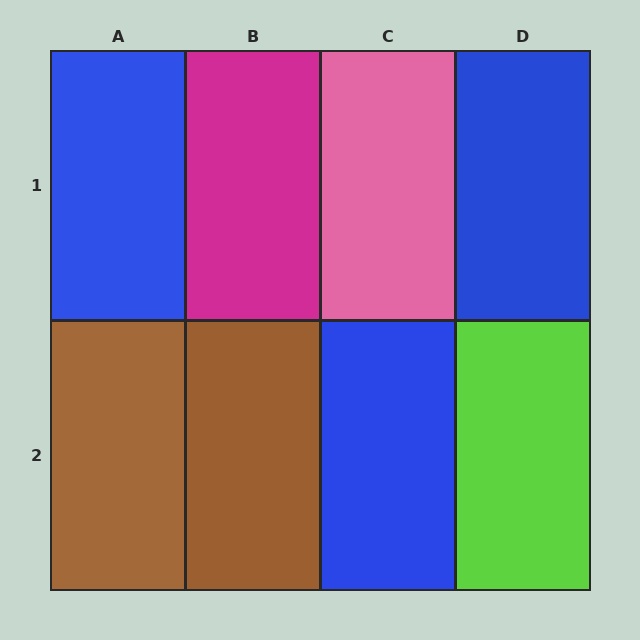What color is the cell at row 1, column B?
Magenta.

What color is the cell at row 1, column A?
Blue.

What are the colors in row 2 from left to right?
Brown, brown, blue, lime.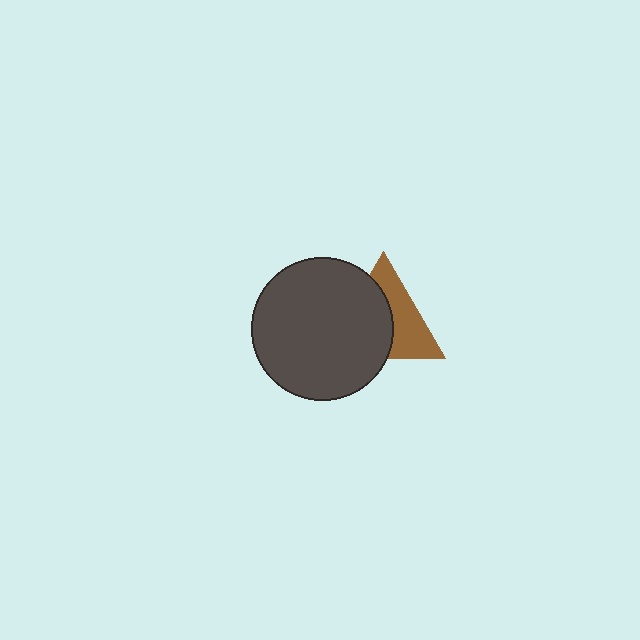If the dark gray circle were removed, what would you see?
You would see the complete brown triangle.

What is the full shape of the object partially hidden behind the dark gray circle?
The partially hidden object is a brown triangle.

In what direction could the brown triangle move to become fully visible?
The brown triangle could move right. That would shift it out from behind the dark gray circle entirely.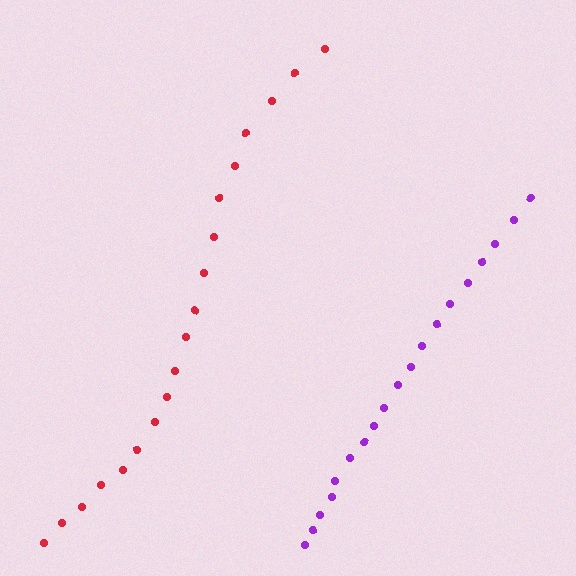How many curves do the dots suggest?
There are 2 distinct paths.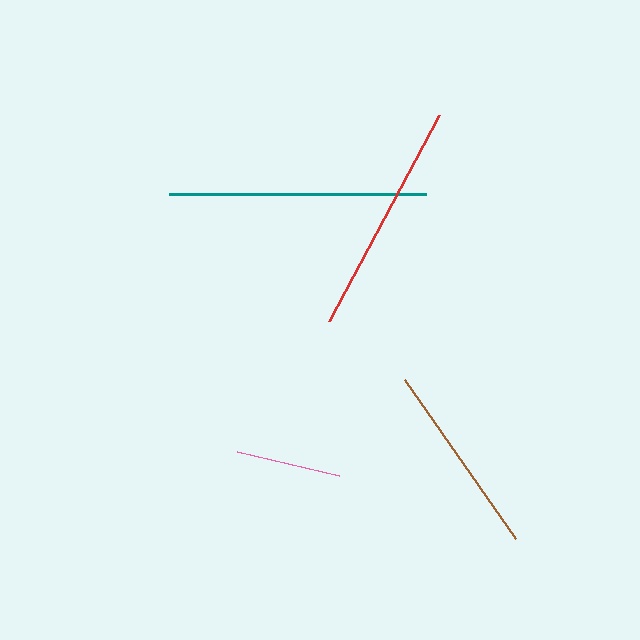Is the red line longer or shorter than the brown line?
The red line is longer than the brown line.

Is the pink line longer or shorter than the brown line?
The brown line is longer than the pink line.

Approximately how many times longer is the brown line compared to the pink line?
The brown line is approximately 1.8 times the length of the pink line.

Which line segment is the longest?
The teal line is the longest at approximately 257 pixels.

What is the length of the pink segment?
The pink segment is approximately 105 pixels long.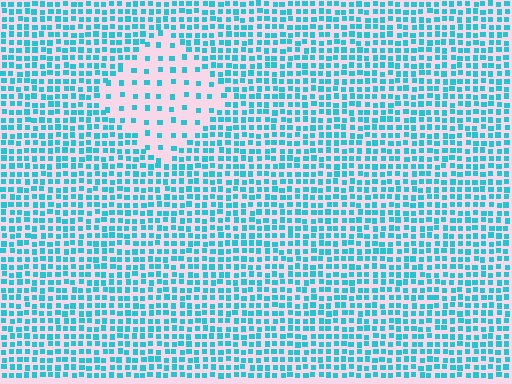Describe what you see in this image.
The image contains small cyan elements arranged at two different densities. A diamond-shaped region is visible where the elements are less densely packed than the surrounding area.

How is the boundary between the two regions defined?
The boundary is defined by a change in element density (approximately 2.7x ratio). All elements are the same color, size, and shape.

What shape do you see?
I see a diamond.